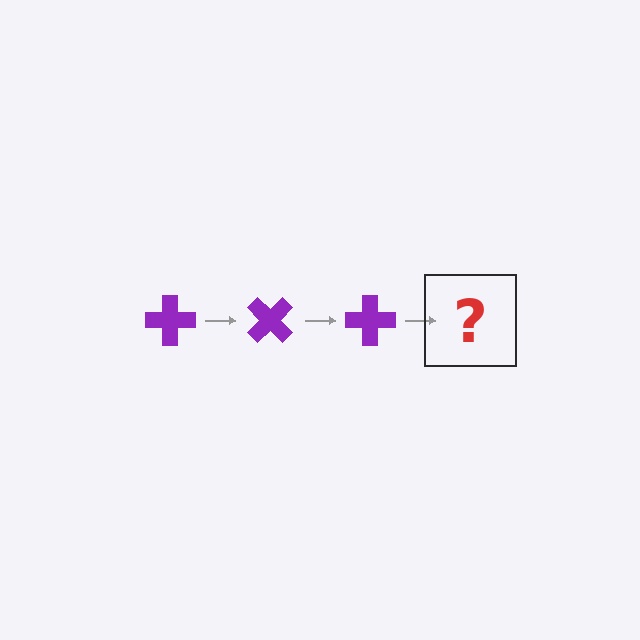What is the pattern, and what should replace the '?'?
The pattern is that the cross rotates 45 degrees each step. The '?' should be a purple cross rotated 135 degrees.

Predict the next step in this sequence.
The next step is a purple cross rotated 135 degrees.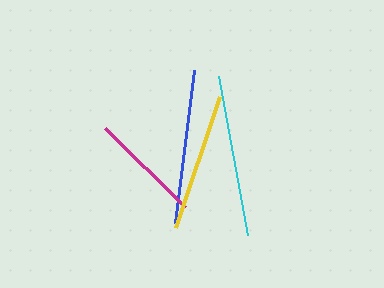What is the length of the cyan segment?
The cyan segment is approximately 161 pixels long.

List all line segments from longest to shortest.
From longest to shortest: cyan, blue, yellow, magenta.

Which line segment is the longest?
The cyan line is the longest at approximately 161 pixels.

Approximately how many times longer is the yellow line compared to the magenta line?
The yellow line is approximately 1.2 times the length of the magenta line.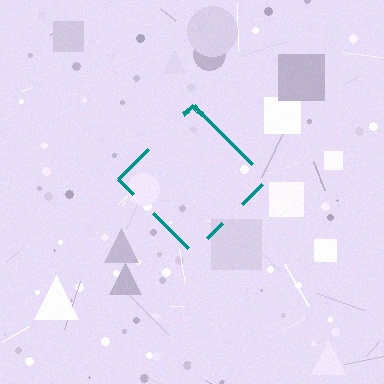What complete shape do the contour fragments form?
The contour fragments form a diamond.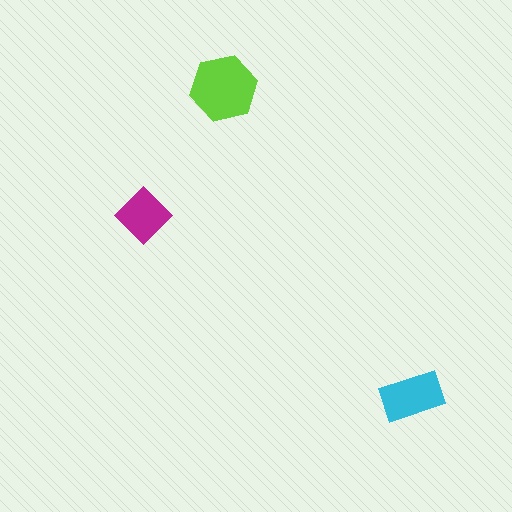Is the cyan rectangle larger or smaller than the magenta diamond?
Larger.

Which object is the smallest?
The magenta diamond.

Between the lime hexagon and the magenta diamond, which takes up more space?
The lime hexagon.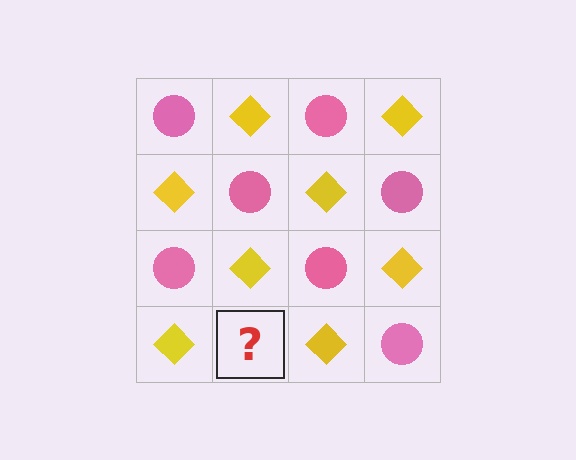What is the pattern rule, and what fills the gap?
The rule is that it alternates pink circle and yellow diamond in a checkerboard pattern. The gap should be filled with a pink circle.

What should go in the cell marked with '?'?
The missing cell should contain a pink circle.